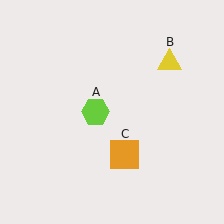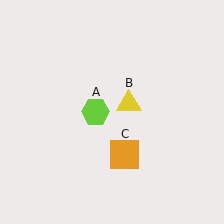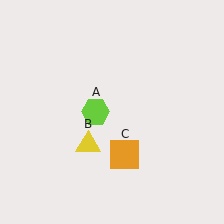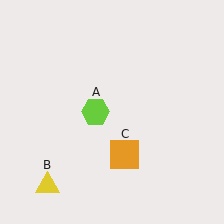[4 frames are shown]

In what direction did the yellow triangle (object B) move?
The yellow triangle (object B) moved down and to the left.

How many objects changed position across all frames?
1 object changed position: yellow triangle (object B).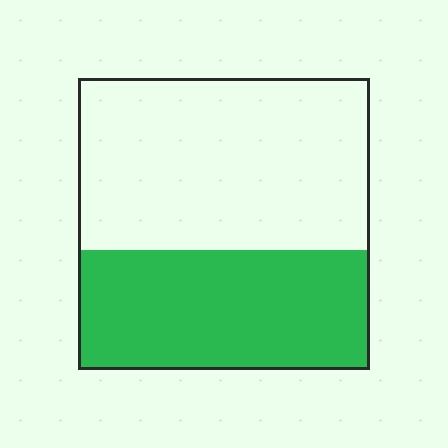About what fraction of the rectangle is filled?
About two fifths (2/5).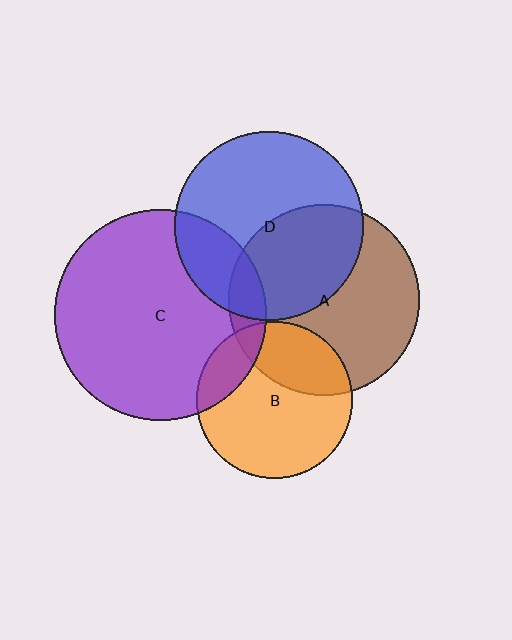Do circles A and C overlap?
Yes.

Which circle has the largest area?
Circle C (purple).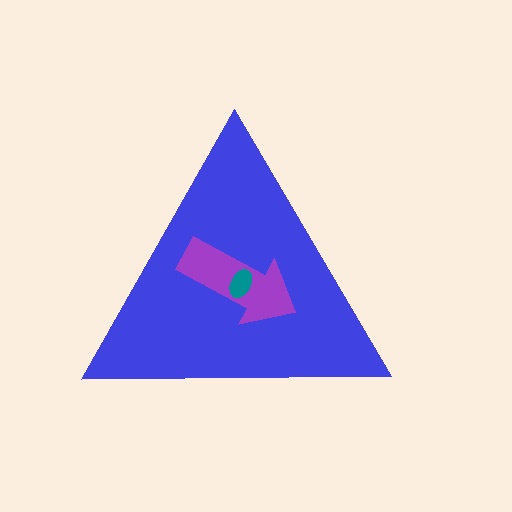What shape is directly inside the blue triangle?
The purple arrow.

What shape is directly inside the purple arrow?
The teal ellipse.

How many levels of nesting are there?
3.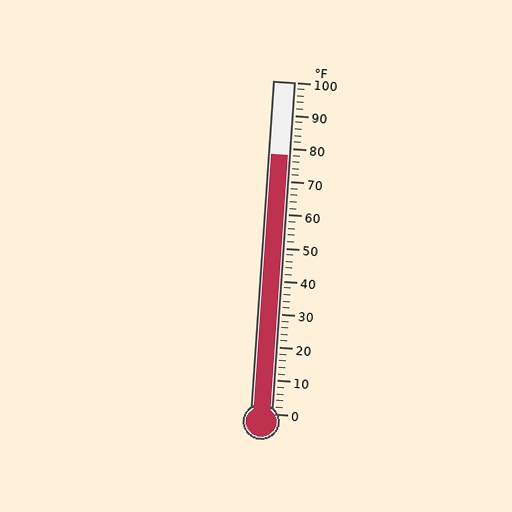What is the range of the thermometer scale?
The thermometer scale ranges from 0°F to 100°F.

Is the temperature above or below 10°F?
The temperature is above 10°F.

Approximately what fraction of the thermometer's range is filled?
The thermometer is filled to approximately 80% of its range.